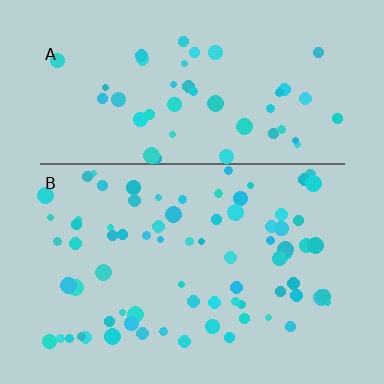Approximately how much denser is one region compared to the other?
Approximately 1.6× — region B over region A.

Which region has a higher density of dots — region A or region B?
B (the bottom).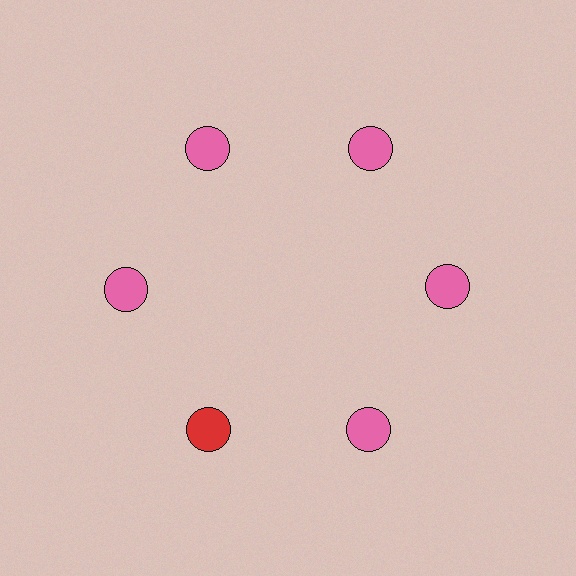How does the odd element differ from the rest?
It has a different color: red instead of pink.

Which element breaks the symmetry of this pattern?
The red circle at roughly the 7 o'clock position breaks the symmetry. All other shapes are pink circles.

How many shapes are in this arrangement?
There are 6 shapes arranged in a ring pattern.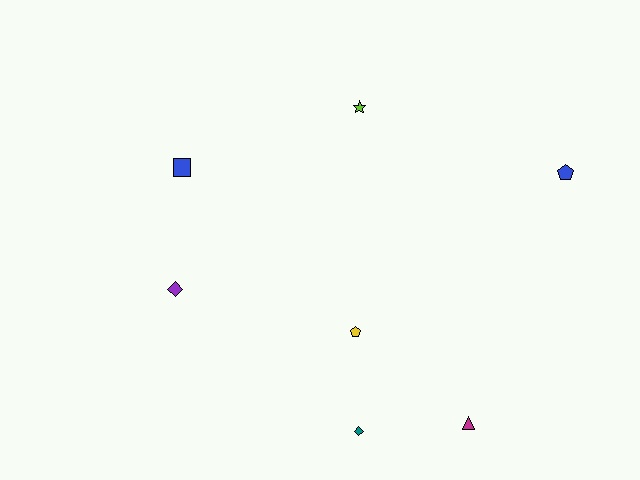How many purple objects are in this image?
There is 1 purple object.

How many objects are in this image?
There are 7 objects.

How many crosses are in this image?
There are no crosses.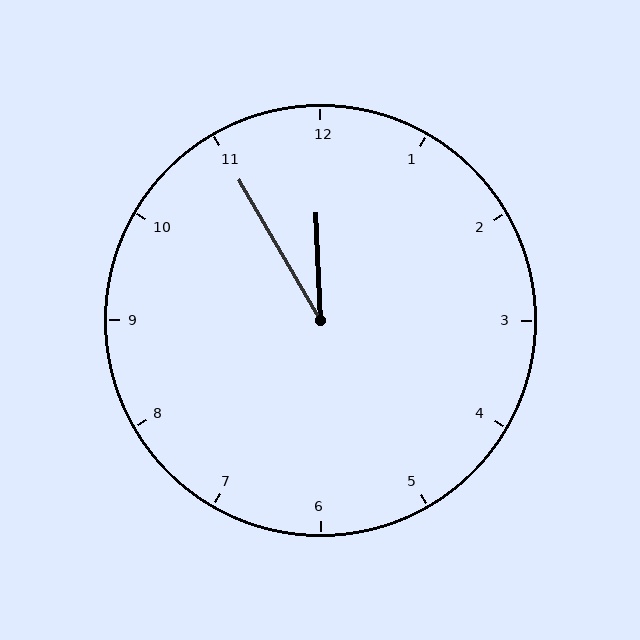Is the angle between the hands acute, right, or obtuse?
It is acute.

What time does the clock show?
11:55.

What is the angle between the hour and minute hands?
Approximately 28 degrees.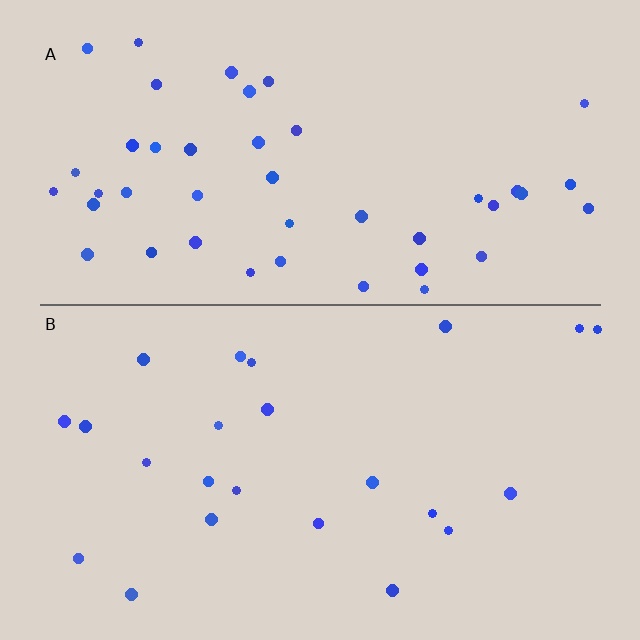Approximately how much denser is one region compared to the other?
Approximately 1.9× — region A over region B.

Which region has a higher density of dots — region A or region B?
A (the top).